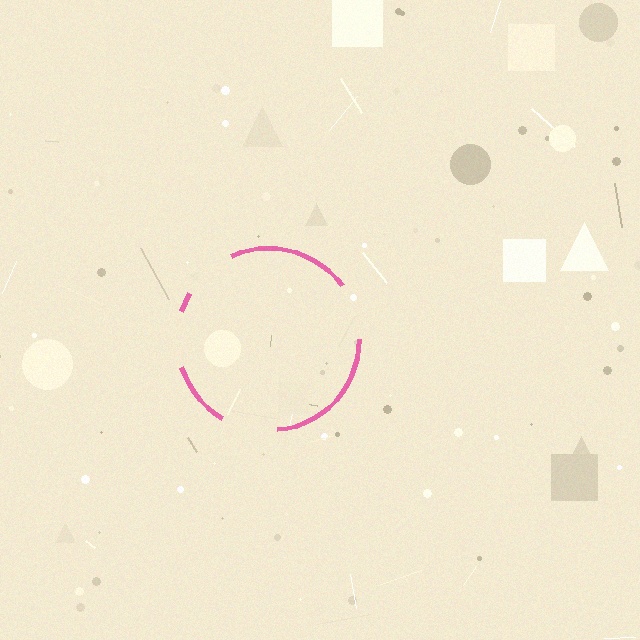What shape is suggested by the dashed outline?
The dashed outline suggests a circle.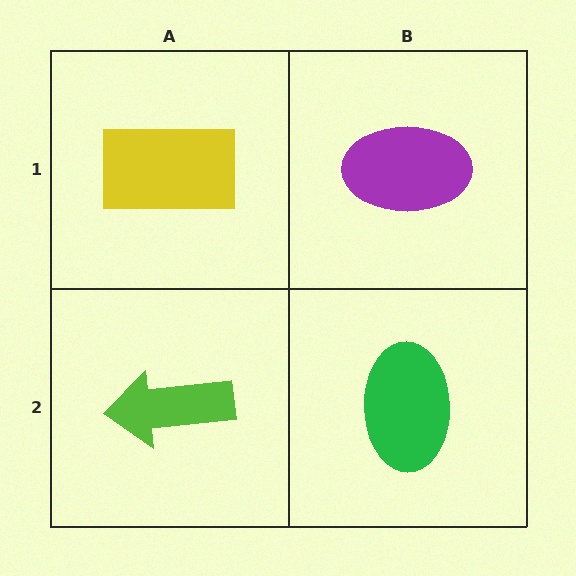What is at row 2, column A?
A lime arrow.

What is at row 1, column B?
A purple ellipse.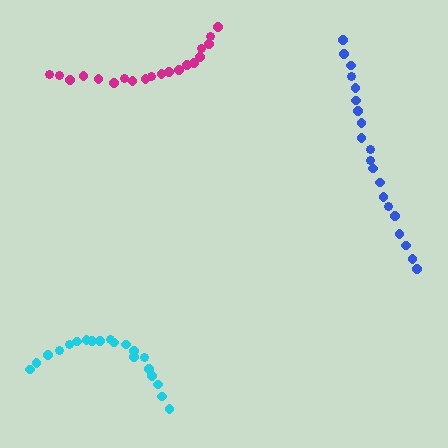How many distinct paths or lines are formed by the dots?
There are 3 distinct paths.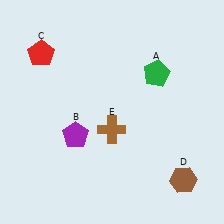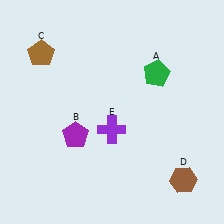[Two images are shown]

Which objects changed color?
C changed from red to brown. E changed from brown to purple.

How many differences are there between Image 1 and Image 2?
There are 2 differences between the two images.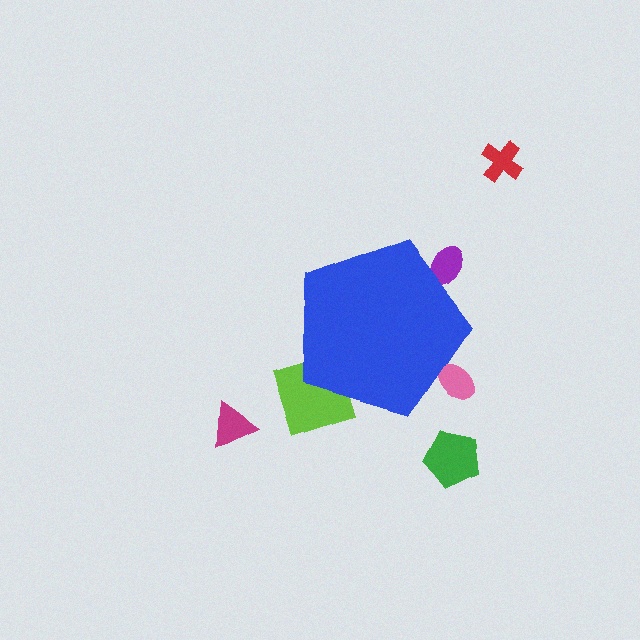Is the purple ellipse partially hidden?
Yes, the purple ellipse is partially hidden behind the blue pentagon.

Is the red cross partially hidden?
No, the red cross is fully visible.